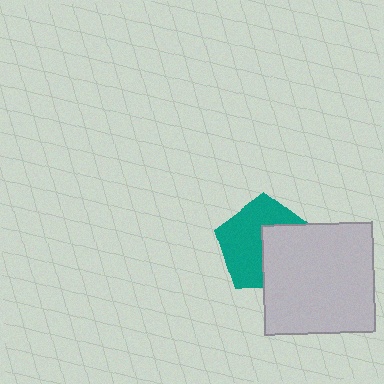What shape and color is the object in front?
The object in front is a light gray square.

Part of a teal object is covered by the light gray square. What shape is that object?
It is a pentagon.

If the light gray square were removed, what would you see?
You would see the complete teal pentagon.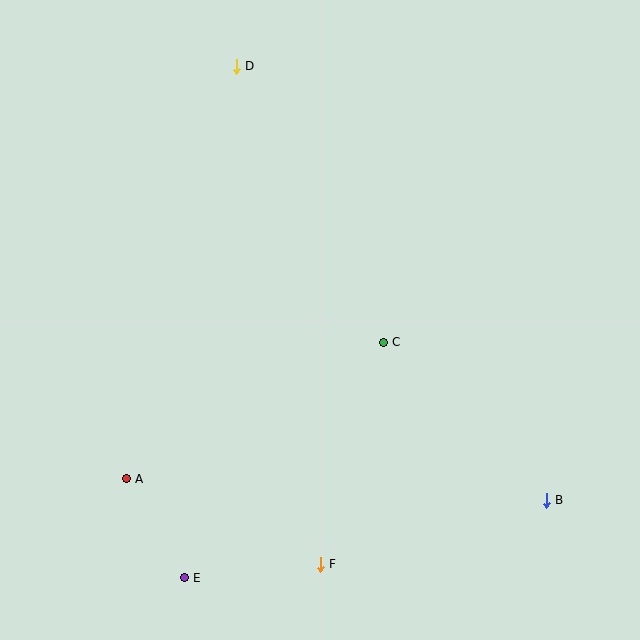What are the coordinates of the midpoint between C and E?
The midpoint between C and E is at (284, 460).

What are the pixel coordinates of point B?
Point B is at (546, 500).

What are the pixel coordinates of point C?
Point C is at (383, 342).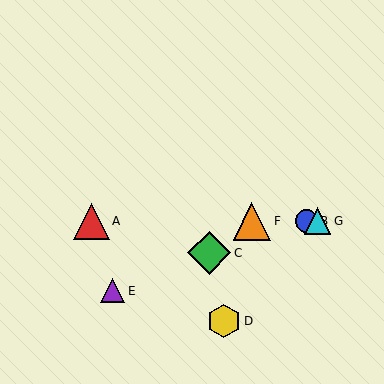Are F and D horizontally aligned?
No, F is at y≈221 and D is at y≈321.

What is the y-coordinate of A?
Object A is at y≈221.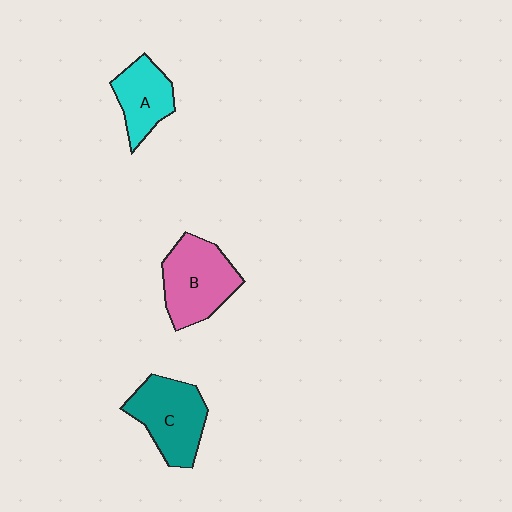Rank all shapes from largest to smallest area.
From largest to smallest: B (pink), C (teal), A (cyan).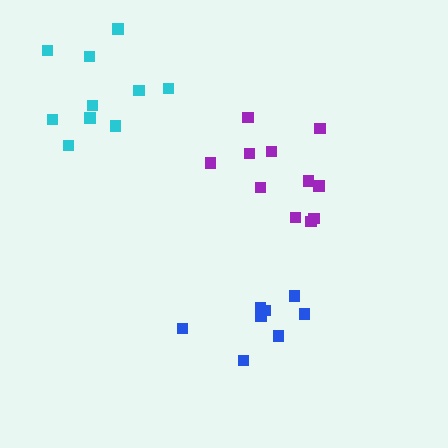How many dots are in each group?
Group 1: 10 dots, Group 2: 8 dots, Group 3: 11 dots (29 total).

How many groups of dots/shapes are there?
There are 3 groups.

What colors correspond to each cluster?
The clusters are colored: cyan, blue, purple.